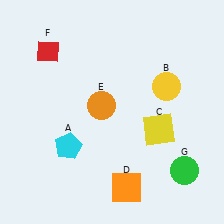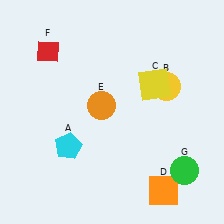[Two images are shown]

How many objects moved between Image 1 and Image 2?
2 objects moved between the two images.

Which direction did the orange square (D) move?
The orange square (D) moved right.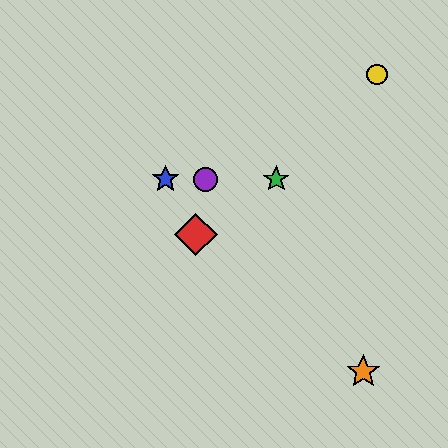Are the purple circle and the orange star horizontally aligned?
No, the purple circle is at y≈179 and the orange star is at y≈372.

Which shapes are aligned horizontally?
The blue star, the green star, the purple circle are aligned horizontally.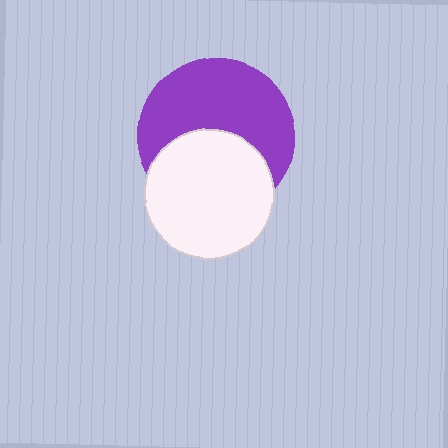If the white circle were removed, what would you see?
You would see the complete purple circle.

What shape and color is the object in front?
The object in front is a white circle.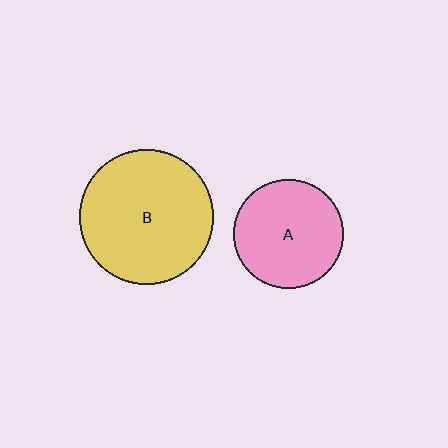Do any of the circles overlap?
No, none of the circles overlap.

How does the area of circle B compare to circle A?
Approximately 1.5 times.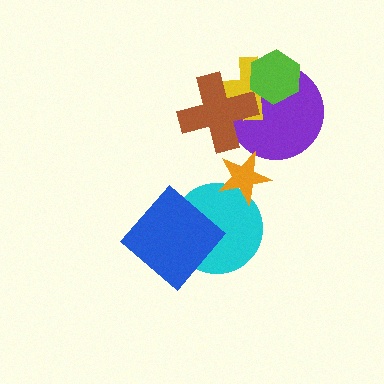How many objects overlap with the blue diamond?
1 object overlaps with the blue diamond.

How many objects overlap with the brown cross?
2 objects overlap with the brown cross.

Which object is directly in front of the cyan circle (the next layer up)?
The orange star is directly in front of the cyan circle.